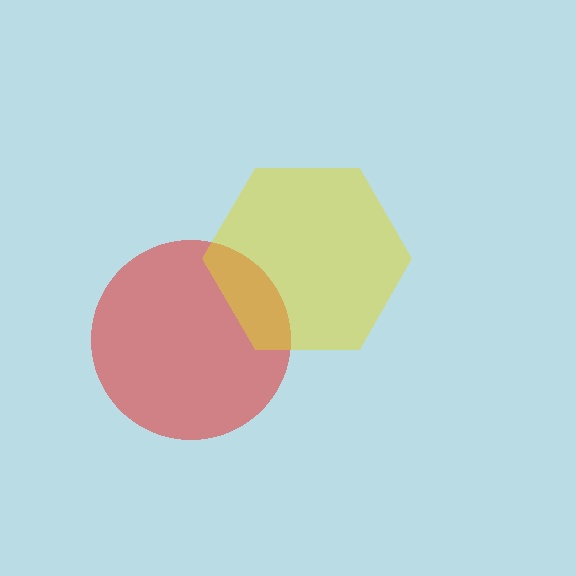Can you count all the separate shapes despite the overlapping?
Yes, there are 2 separate shapes.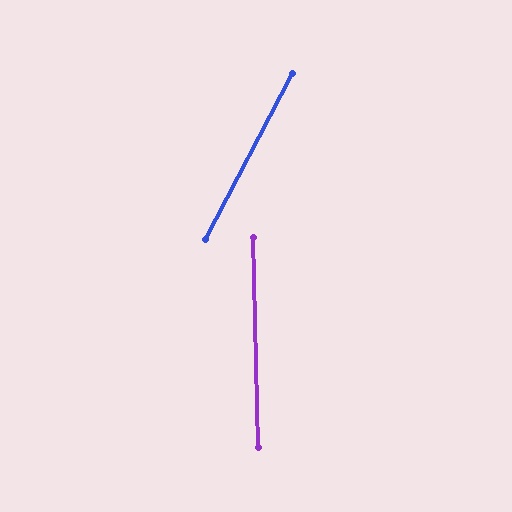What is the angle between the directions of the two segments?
Approximately 29 degrees.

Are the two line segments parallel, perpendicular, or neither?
Neither parallel nor perpendicular — they differ by about 29°.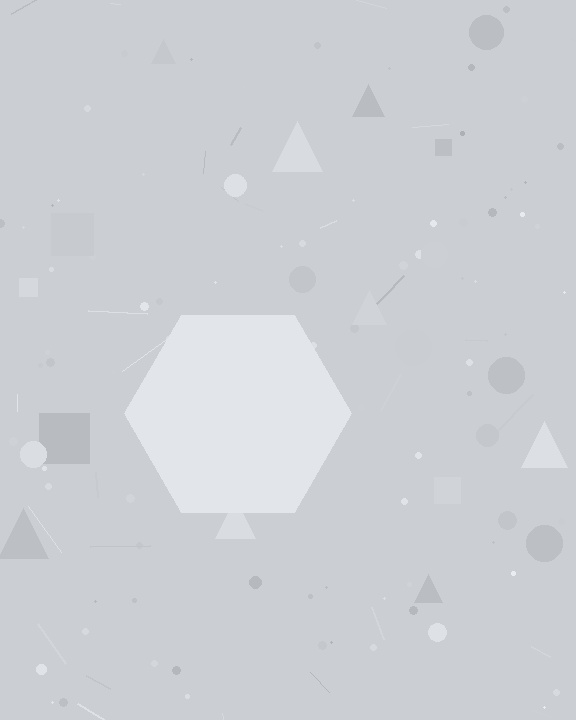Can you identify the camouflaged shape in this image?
The camouflaged shape is a hexagon.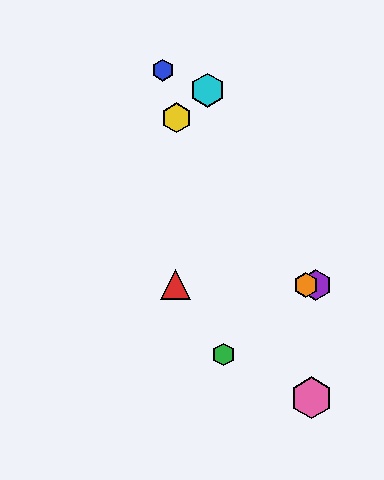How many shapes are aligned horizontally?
3 shapes (the red triangle, the purple hexagon, the orange hexagon) are aligned horizontally.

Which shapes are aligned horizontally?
The red triangle, the purple hexagon, the orange hexagon are aligned horizontally.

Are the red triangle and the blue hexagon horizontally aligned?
No, the red triangle is at y≈285 and the blue hexagon is at y≈70.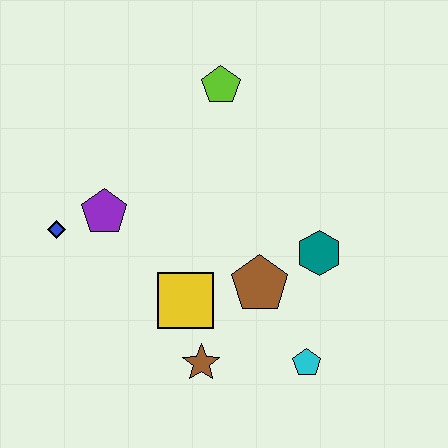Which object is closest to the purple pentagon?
The blue diamond is closest to the purple pentagon.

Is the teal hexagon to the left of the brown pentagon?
No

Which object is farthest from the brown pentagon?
The blue diamond is farthest from the brown pentagon.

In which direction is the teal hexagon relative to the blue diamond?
The teal hexagon is to the right of the blue diamond.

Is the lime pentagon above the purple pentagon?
Yes